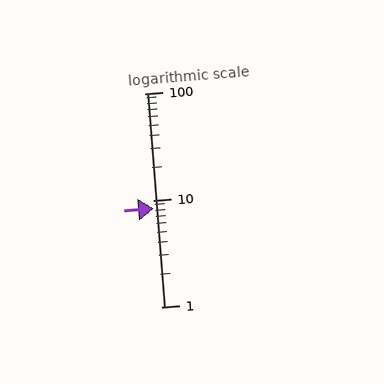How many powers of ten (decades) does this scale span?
The scale spans 2 decades, from 1 to 100.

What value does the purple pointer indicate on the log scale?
The pointer indicates approximately 8.4.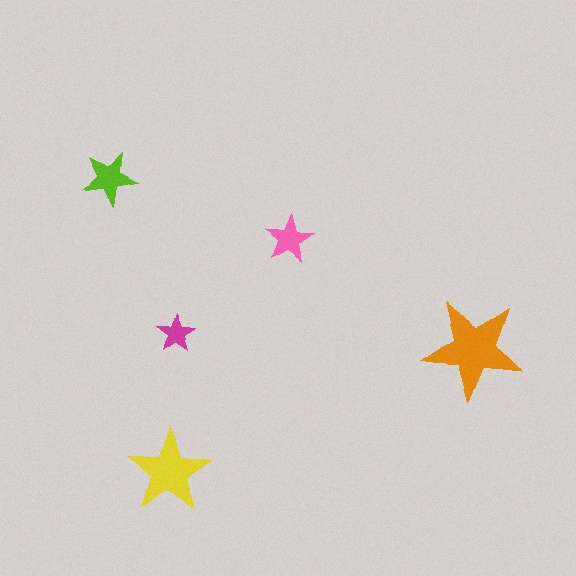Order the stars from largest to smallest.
the orange one, the yellow one, the lime one, the pink one, the magenta one.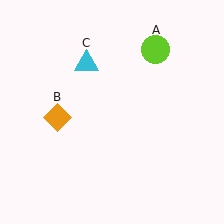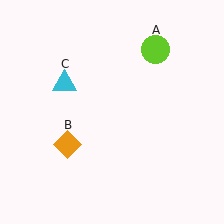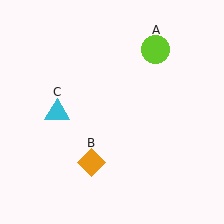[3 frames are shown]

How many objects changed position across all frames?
2 objects changed position: orange diamond (object B), cyan triangle (object C).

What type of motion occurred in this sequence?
The orange diamond (object B), cyan triangle (object C) rotated counterclockwise around the center of the scene.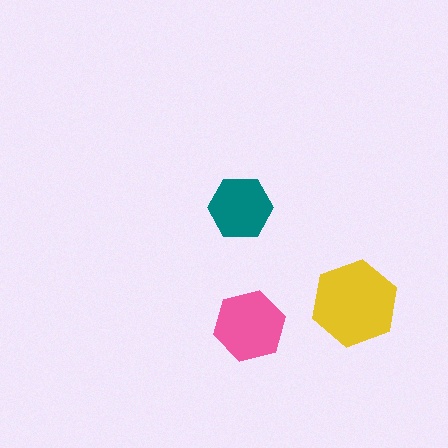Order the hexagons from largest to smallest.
the yellow one, the pink one, the teal one.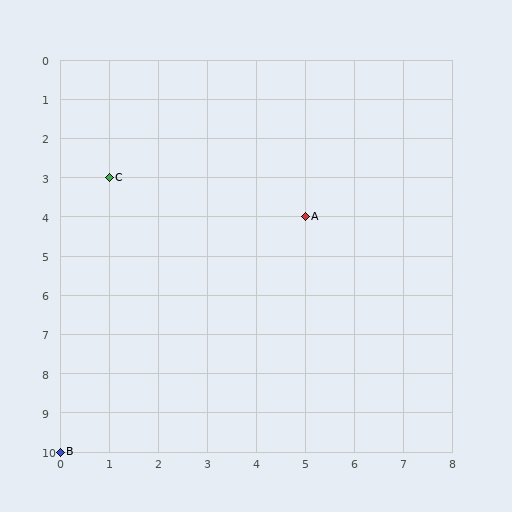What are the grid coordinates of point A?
Point A is at grid coordinates (5, 4).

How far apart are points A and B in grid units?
Points A and B are 5 columns and 6 rows apart (about 7.8 grid units diagonally).